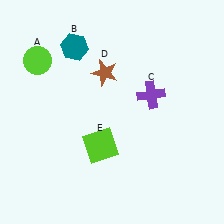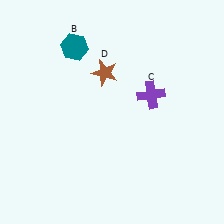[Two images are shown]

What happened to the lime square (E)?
The lime square (E) was removed in Image 2. It was in the bottom-left area of Image 1.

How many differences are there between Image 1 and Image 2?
There are 2 differences between the two images.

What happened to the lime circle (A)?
The lime circle (A) was removed in Image 2. It was in the top-left area of Image 1.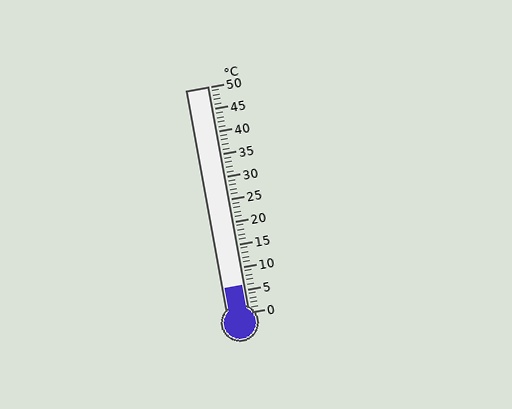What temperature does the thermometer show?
The thermometer shows approximately 6°C.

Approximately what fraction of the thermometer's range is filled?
The thermometer is filled to approximately 10% of its range.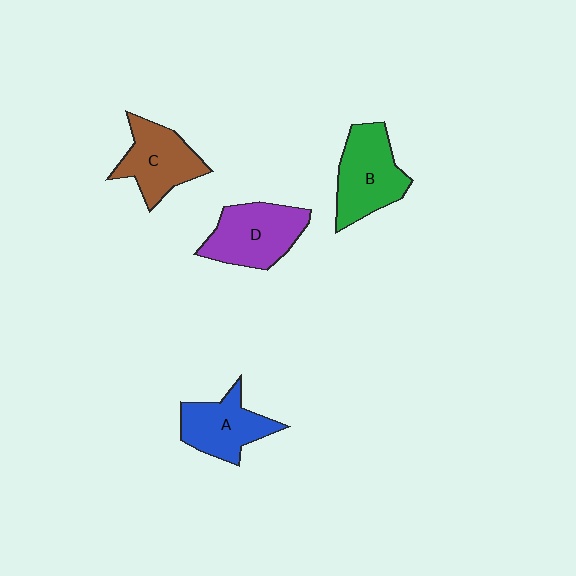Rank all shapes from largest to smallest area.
From largest to smallest: B (green), D (purple), C (brown), A (blue).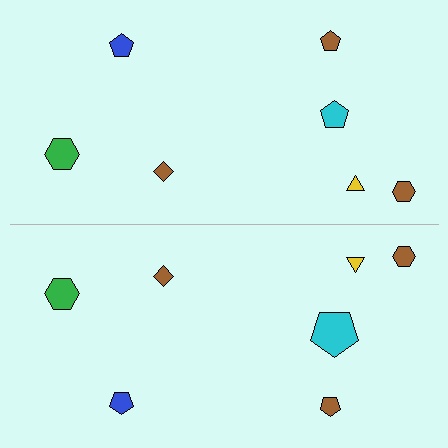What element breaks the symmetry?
The cyan pentagon on the bottom side has a different size than its mirror counterpart.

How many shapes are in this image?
There are 14 shapes in this image.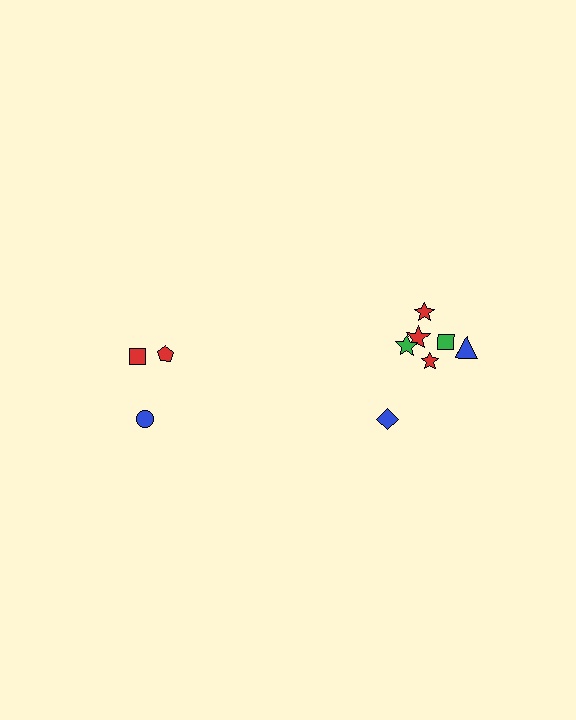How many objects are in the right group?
There are 7 objects.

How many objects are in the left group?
There are 3 objects.